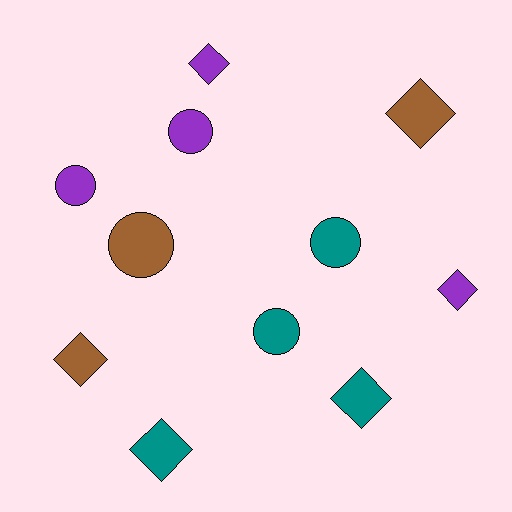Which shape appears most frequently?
Diamond, with 6 objects.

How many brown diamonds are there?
There are 2 brown diamonds.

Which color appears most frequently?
Purple, with 4 objects.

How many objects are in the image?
There are 11 objects.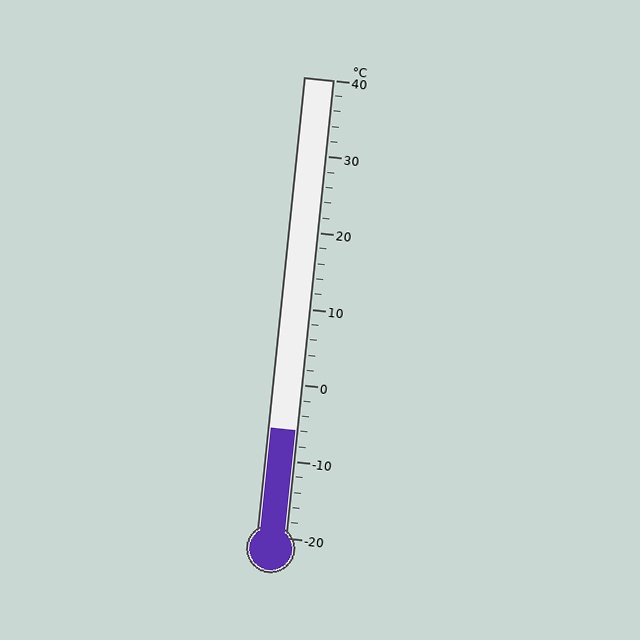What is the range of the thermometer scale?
The thermometer scale ranges from -20°C to 40°C.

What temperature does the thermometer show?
The thermometer shows approximately -6°C.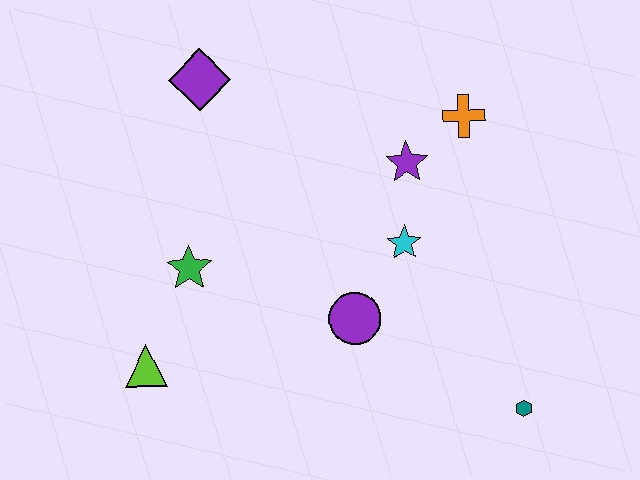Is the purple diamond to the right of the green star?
Yes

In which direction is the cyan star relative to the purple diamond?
The cyan star is to the right of the purple diamond.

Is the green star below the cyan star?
Yes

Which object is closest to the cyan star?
The purple star is closest to the cyan star.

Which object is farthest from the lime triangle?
The orange cross is farthest from the lime triangle.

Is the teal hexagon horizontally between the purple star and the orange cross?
No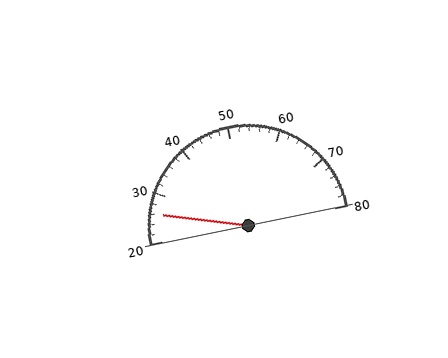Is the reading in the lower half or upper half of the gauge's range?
The reading is in the lower half of the range (20 to 80).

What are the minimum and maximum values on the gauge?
The gauge ranges from 20 to 80.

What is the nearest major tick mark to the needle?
The nearest major tick mark is 30.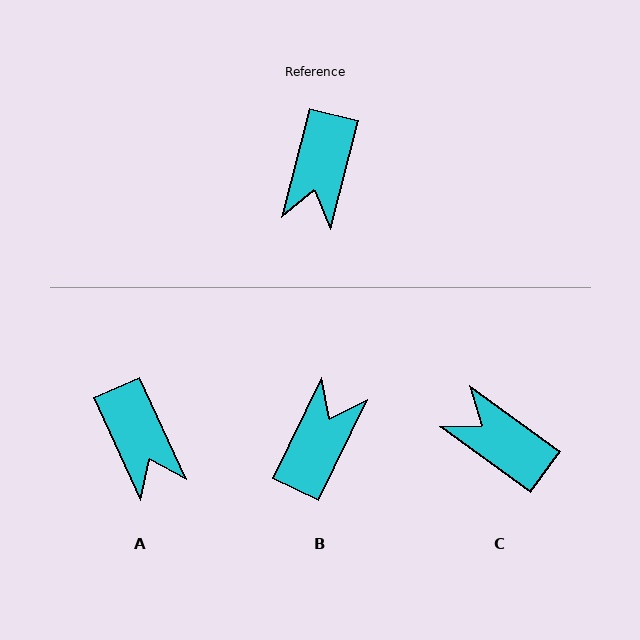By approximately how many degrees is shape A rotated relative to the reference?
Approximately 38 degrees counter-clockwise.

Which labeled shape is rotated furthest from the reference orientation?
B, about 168 degrees away.